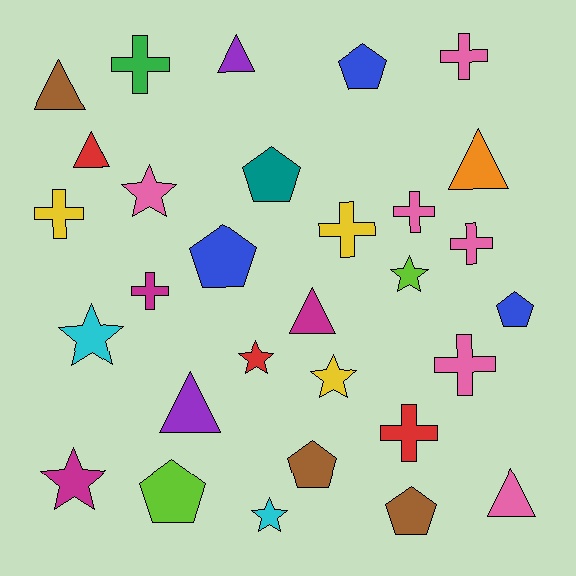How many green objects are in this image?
There is 1 green object.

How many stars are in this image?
There are 7 stars.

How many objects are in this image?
There are 30 objects.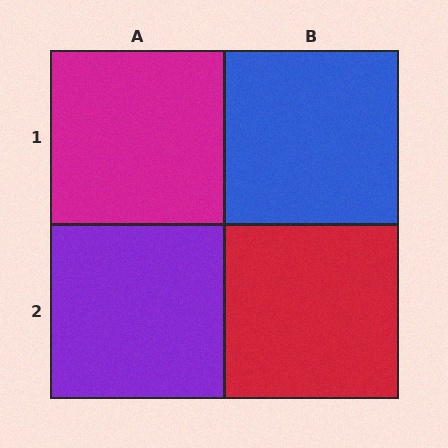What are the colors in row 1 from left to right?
Magenta, blue.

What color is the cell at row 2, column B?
Red.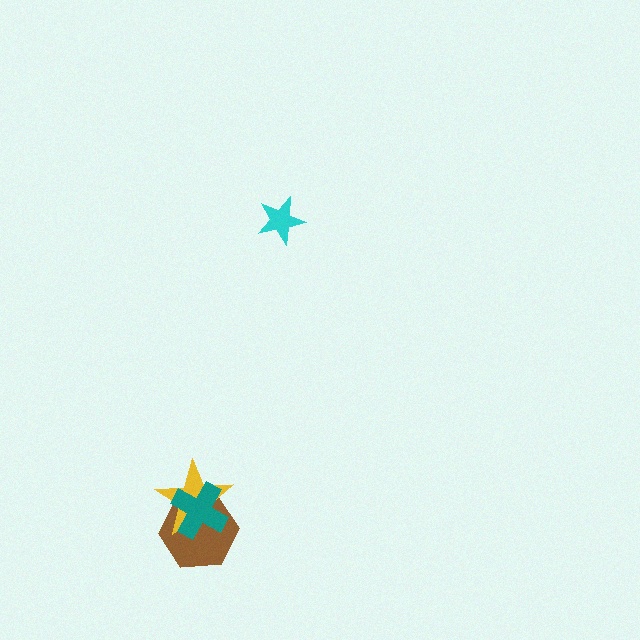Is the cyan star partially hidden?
No, no other shape covers it.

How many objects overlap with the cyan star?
0 objects overlap with the cyan star.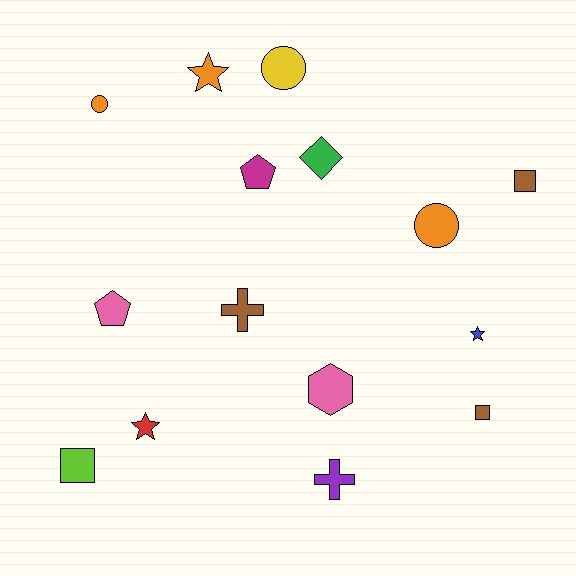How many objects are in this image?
There are 15 objects.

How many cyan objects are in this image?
There are no cyan objects.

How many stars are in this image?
There are 3 stars.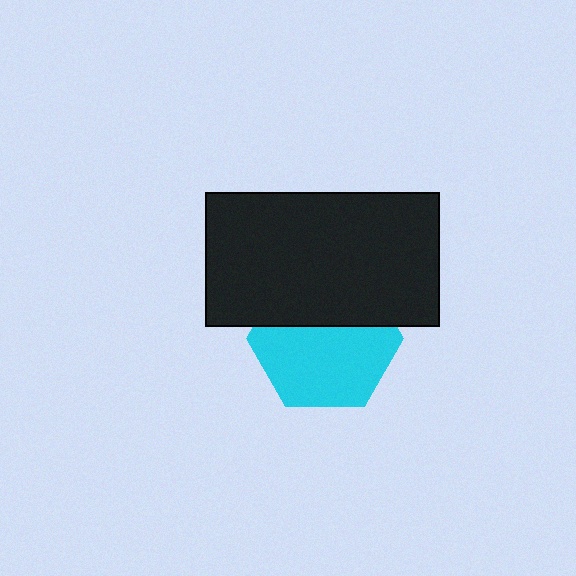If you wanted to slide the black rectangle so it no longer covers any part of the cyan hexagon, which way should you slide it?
Slide it up — that is the most direct way to separate the two shapes.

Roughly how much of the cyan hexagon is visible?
About half of it is visible (roughly 60%).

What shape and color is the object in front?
The object in front is a black rectangle.